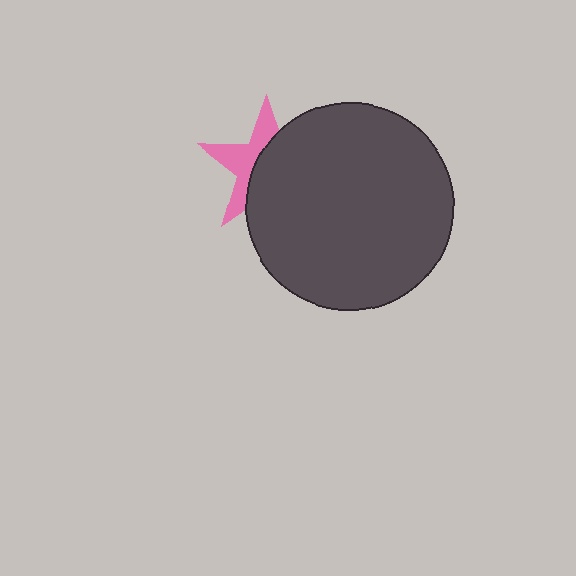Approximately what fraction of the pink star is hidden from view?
Roughly 58% of the pink star is hidden behind the dark gray circle.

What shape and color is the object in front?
The object in front is a dark gray circle.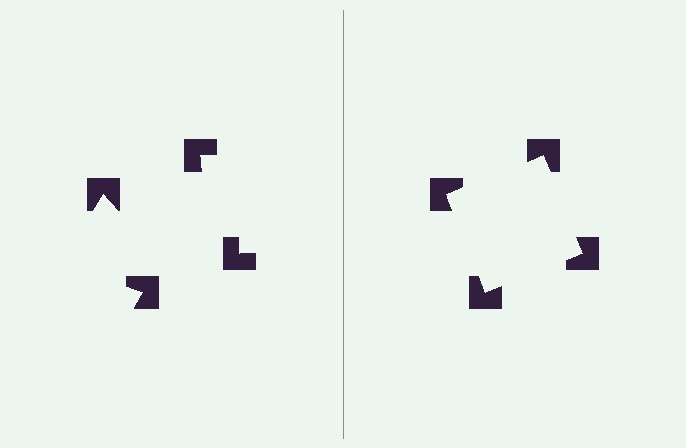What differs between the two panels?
The notched squares are positioned identically on both sides; only the wedge orientations differ. On the right they align to a square; on the left they are misaligned.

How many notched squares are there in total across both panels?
8 — 4 on each side.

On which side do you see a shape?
An illusory square appears on the right side. On the left side the wedge cuts are rotated, so no coherent shape forms.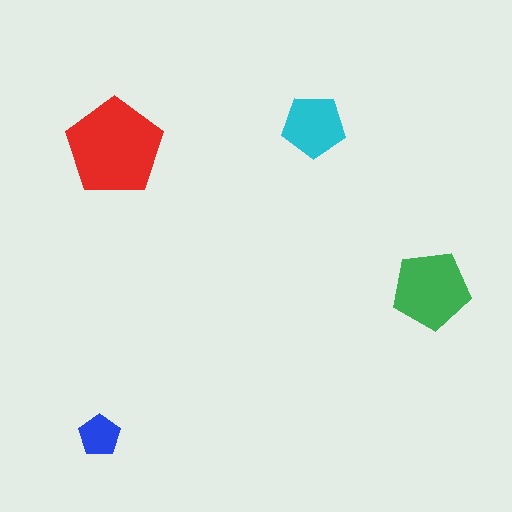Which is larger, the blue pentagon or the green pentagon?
The green one.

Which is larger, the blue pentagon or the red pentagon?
The red one.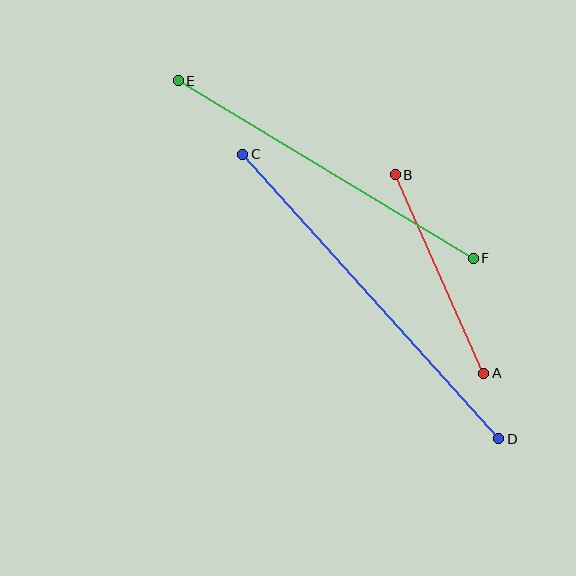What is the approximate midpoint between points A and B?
The midpoint is at approximately (439, 274) pixels.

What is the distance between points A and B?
The distance is approximately 217 pixels.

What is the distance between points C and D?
The distance is approximately 383 pixels.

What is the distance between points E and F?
The distance is approximately 344 pixels.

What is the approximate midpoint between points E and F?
The midpoint is at approximately (326, 169) pixels.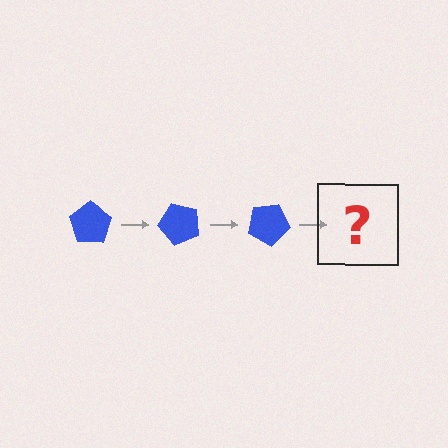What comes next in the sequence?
The next element should be a blue pentagon rotated 150 degrees.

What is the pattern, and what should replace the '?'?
The pattern is that the pentagon rotates 50 degrees each step. The '?' should be a blue pentagon rotated 150 degrees.